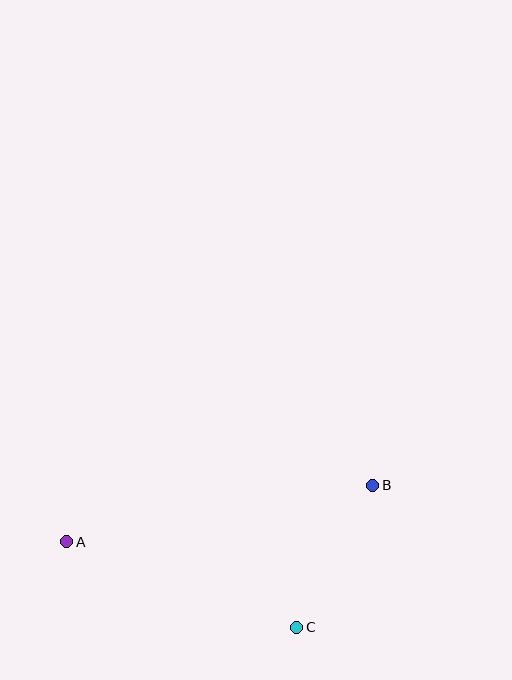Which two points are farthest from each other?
Points A and B are farthest from each other.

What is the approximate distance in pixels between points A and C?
The distance between A and C is approximately 246 pixels.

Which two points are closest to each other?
Points B and C are closest to each other.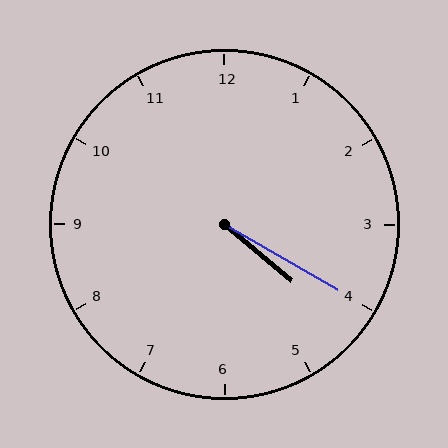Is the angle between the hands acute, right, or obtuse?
It is acute.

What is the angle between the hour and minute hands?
Approximately 10 degrees.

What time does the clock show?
4:20.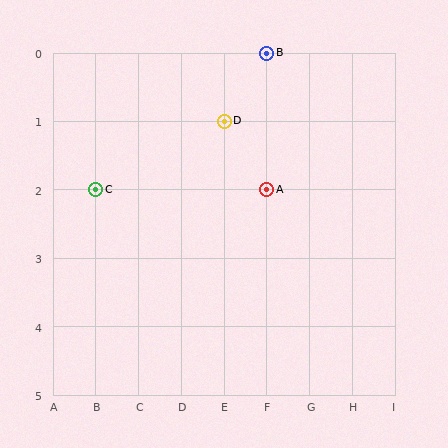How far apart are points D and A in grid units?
Points D and A are 1 column and 1 row apart (about 1.4 grid units diagonally).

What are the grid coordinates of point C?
Point C is at grid coordinates (B, 2).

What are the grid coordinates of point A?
Point A is at grid coordinates (F, 2).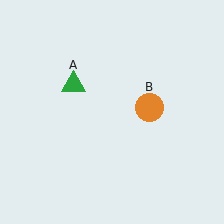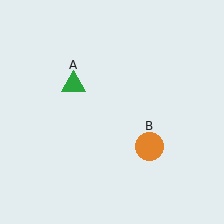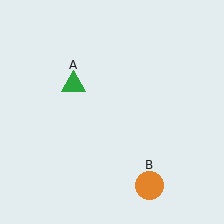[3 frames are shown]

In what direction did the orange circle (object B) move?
The orange circle (object B) moved down.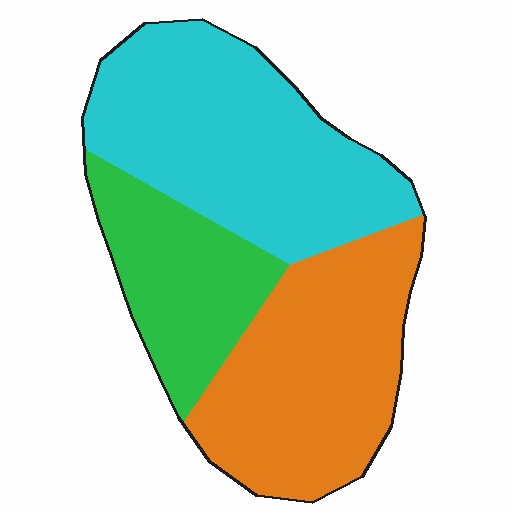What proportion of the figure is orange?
Orange covers around 35% of the figure.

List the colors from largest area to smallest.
From largest to smallest: cyan, orange, green.